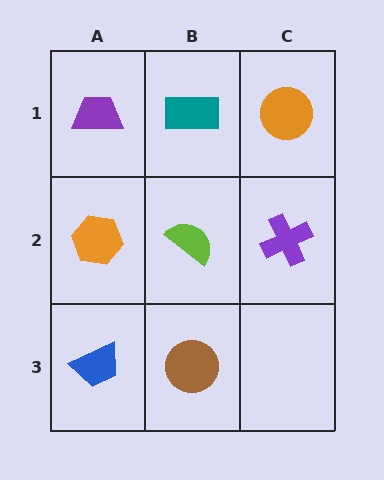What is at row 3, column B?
A brown circle.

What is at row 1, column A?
A purple trapezoid.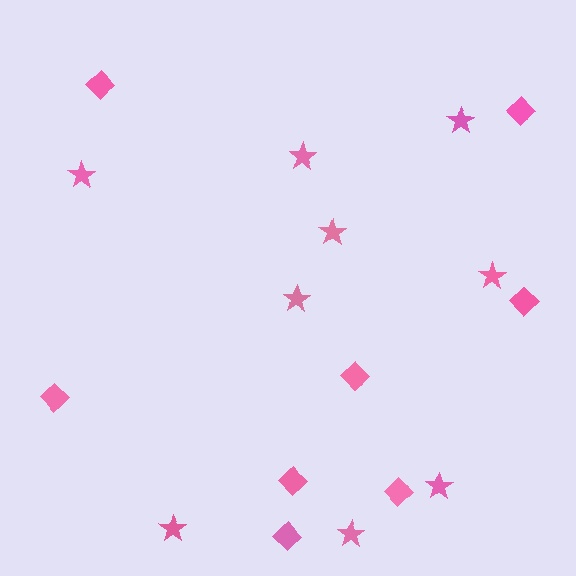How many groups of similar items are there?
There are 2 groups: one group of diamonds (8) and one group of stars (9).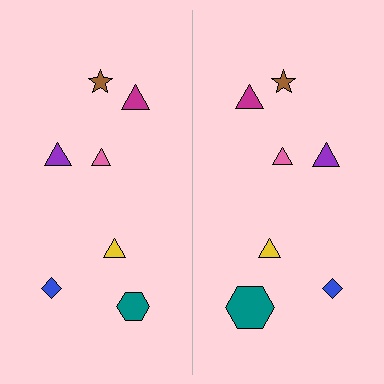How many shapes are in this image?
There are 14 shapes in this image.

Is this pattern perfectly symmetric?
No, the pattern is not perfectly symmetric. The teal hexagon on the right side has a different size than its mirror counterpart.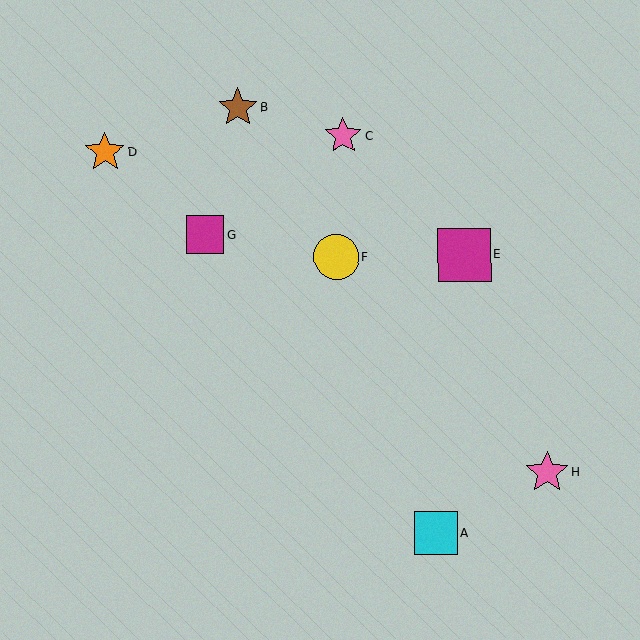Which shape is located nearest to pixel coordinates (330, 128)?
The pink star (labeled C) at (343, 135) is nearest to that location.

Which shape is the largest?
The magenta square (labeled E) is the largest.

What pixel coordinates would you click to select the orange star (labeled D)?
Click at (105, 152) to select the orange star D.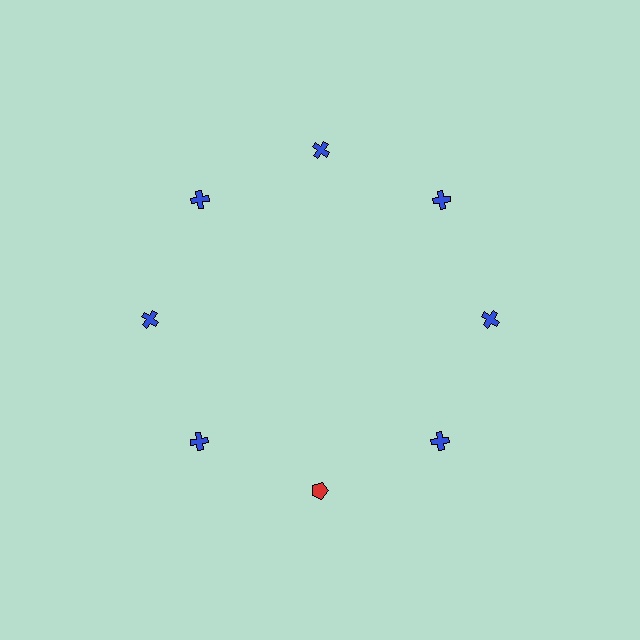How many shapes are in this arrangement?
There are 8 shapes arranged in a ring pattern.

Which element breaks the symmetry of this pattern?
The red pentagon at roughly the 6 o'clock position breaks the symmetry. All other shapes are blue crosses.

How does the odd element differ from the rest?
It differs in both color (red instead of blue) and shape (pentagon instead of cross).